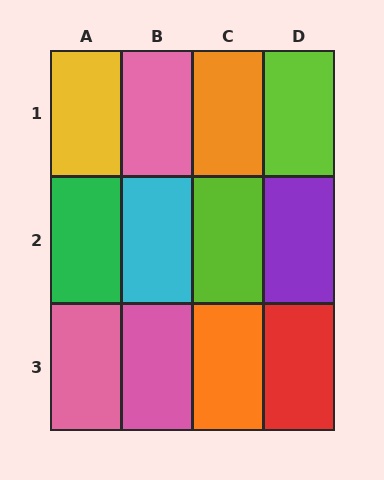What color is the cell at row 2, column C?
Lime.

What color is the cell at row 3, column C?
Orange.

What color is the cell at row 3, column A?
Pink.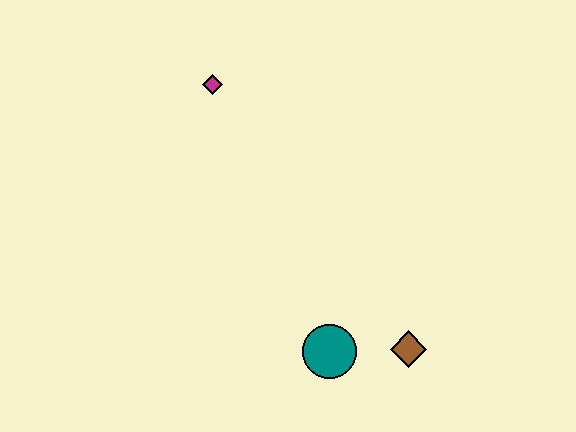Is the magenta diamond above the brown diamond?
Yes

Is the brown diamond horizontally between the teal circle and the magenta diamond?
No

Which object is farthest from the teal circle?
The magenta diamond is farthest from the teal circle.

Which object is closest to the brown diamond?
The teal circle is closest to the brown diamond.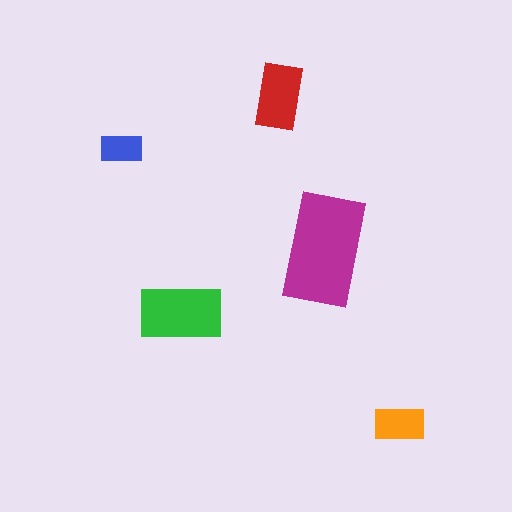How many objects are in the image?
There are 5 objects in the image.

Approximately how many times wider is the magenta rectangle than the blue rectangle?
About 2.5 times wider.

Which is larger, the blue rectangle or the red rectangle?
The red one.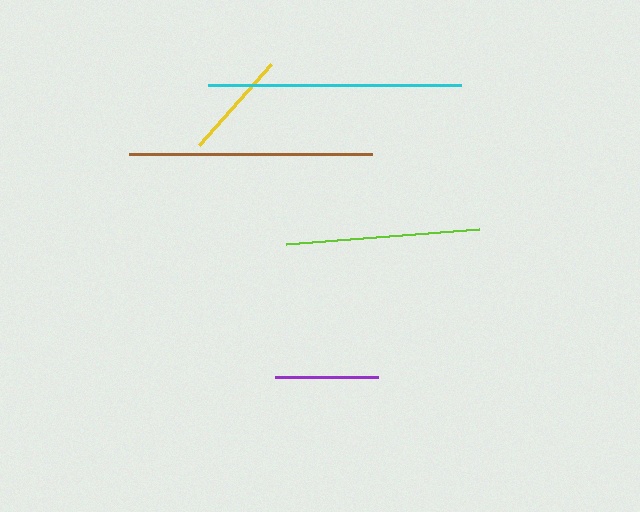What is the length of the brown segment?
The brown segment is approximately 243 pixels long.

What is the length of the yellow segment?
The yellow segment is approximately 108 pixels long.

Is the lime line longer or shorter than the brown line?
The brown line is longer than the lime line.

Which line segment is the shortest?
The purple line is the shortest at approximately 103 pixels.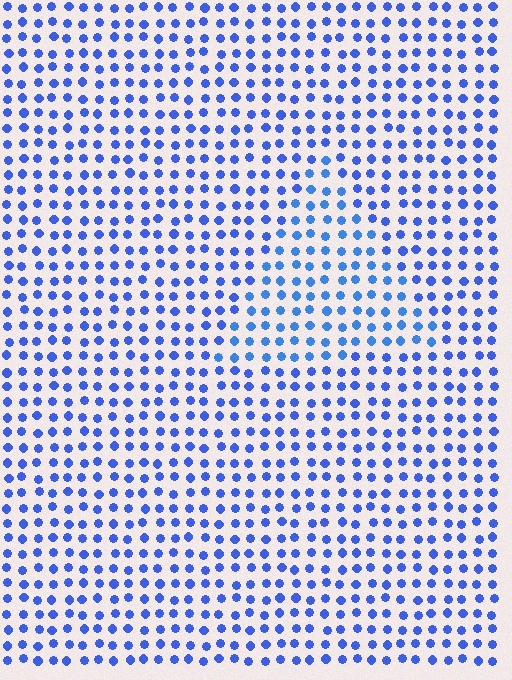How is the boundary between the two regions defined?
The boundary is defined purely by a slight shift in hue (about 14 degrees). Spacing, size, and orientation are identical on both sides.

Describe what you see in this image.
The image is filled with small blue elements in a uniform arrangement. A triangle-shaped region is visible where the elements are tinted to a slightly different hue, forming a subtle color boundary.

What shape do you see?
I see a triangle.